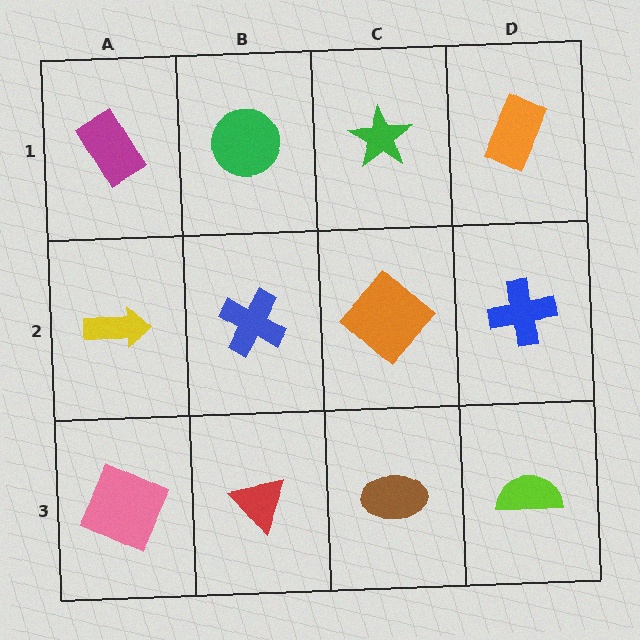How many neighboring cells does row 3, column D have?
2.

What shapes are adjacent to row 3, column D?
A blue cross (row 2, column D), a brown ellipse (row 3, column C).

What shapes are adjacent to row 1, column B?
A blue cross (row 2, column B), a magenta rectangle (row 1, column A), a green star (row 1, column C).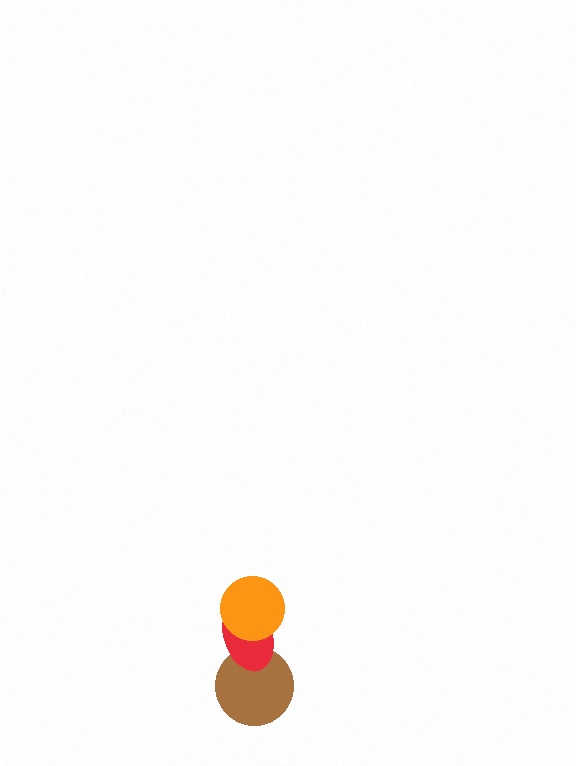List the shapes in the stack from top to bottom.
From top to bottom: the orange circle, the red ellipse, the brown circle.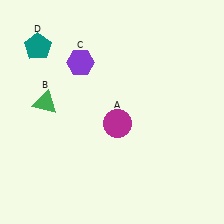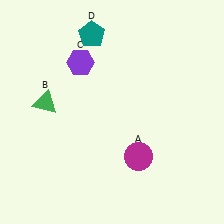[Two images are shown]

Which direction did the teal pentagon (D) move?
The teal pentagon (D) moved right.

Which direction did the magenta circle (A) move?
The magenta circle (A) moved down.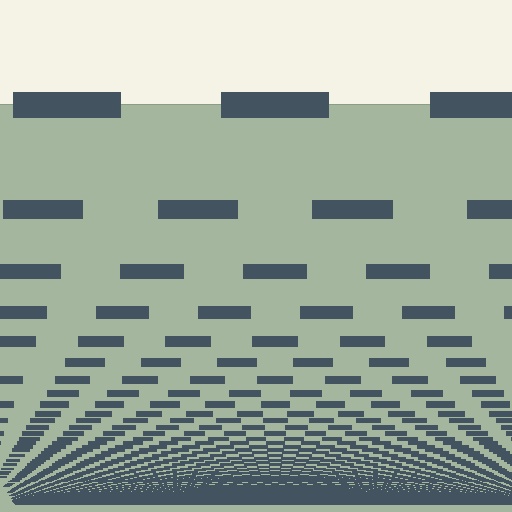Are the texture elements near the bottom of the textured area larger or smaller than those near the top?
Smaller. The gradient is inverted — elements near the bottom are smaller and denser.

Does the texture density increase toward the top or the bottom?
Density increases toward the bottom.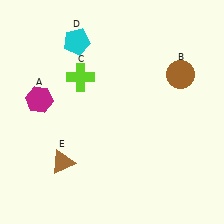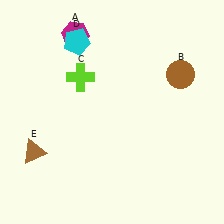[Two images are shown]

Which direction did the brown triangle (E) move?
The brown triangle (E) moved left.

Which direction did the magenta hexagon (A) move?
The magenta hexagon (A) moved up.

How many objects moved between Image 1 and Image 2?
2 objects moved between the two images.